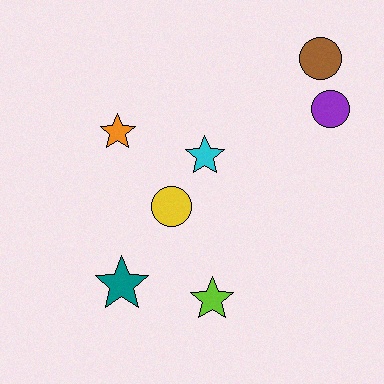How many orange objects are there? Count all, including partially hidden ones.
There is 1 orange object.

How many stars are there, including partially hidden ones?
There are 4 stars.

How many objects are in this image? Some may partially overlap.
There are 7 objects.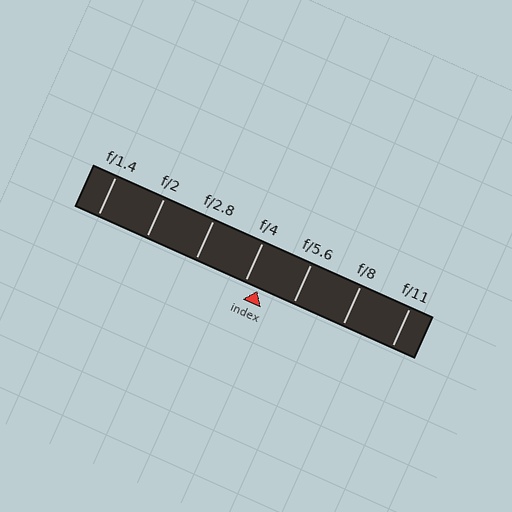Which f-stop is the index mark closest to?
The index mark is closest to f/4.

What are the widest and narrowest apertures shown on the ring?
The widest aperture shown is f/1.4 and the narrowest is f/11.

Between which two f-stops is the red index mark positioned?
The index mark is between f/4 and f/5.6.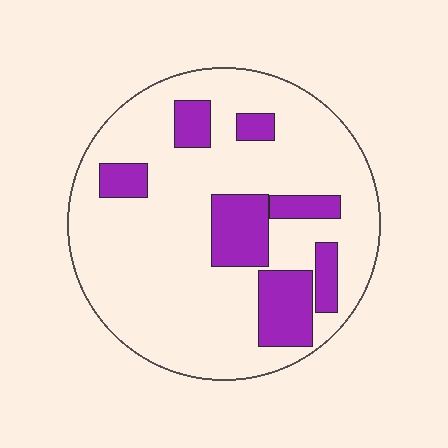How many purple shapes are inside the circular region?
7.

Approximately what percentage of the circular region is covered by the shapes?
Approximately 20%.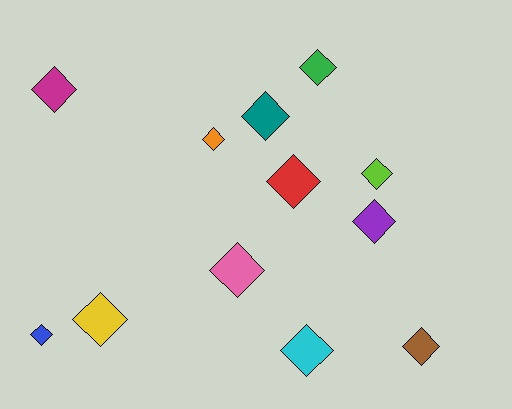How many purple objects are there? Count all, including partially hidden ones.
There is 1 purple object.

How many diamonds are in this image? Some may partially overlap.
There are 12 diamonds.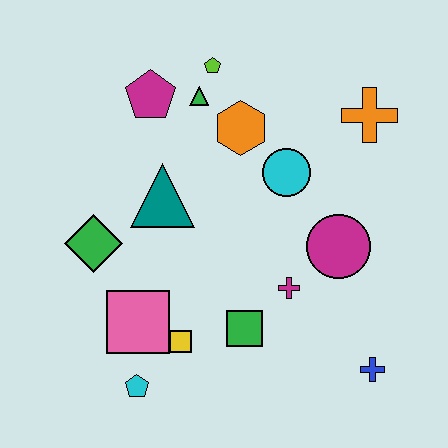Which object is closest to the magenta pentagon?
The green triangle is closest to the magenta pentagon.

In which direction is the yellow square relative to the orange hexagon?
The yellow square is below the orange hexagon.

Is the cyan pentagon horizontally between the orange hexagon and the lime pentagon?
No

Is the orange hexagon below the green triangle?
Yes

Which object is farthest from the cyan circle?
The cyan pentagon is farthest from the cyan circle.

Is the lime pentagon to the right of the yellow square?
Yes